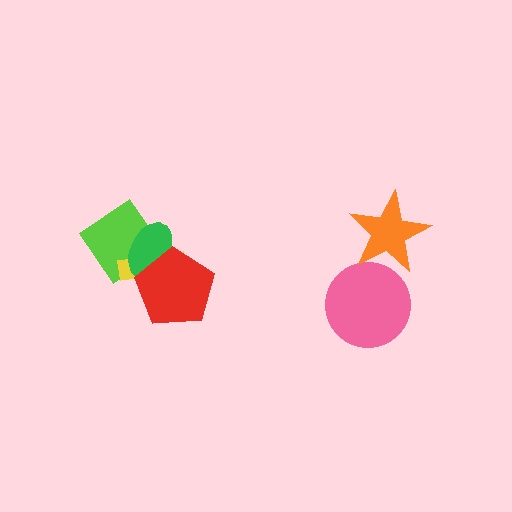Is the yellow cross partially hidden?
Yes, it is partially covered by another shape.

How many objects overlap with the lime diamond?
2 objects overlap with the lime diamond.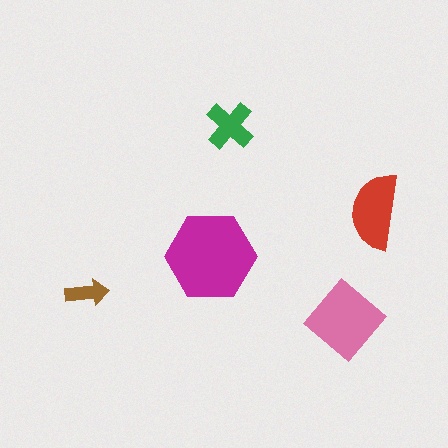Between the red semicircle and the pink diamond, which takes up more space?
The pink diamond.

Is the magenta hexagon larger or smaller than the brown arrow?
Larger.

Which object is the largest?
The magenta hexagon.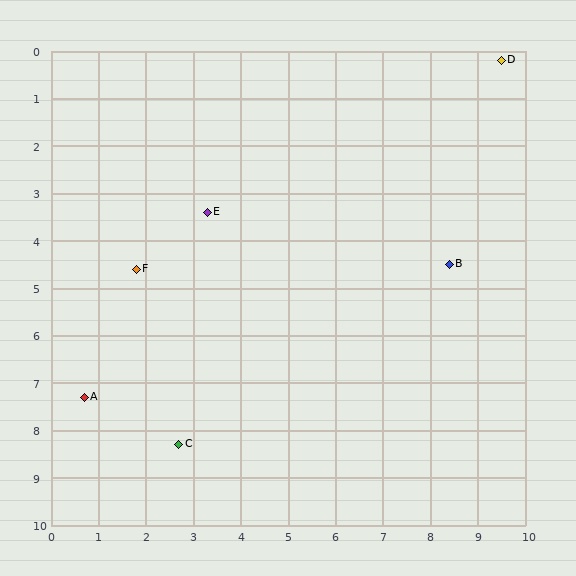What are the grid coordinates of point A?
Point A is at approximately (0.7, 7.3).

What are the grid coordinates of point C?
Point C is at approximately (2.7, 8.3).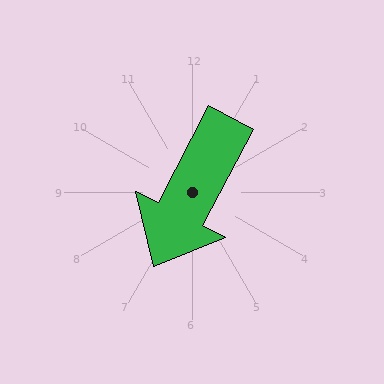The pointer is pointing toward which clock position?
Roughly 7 o'clock.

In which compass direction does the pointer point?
Southwest.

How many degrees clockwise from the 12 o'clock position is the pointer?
Approximately 208 degrees.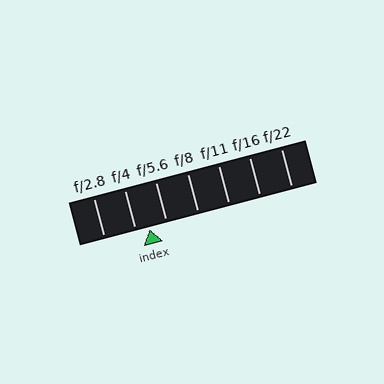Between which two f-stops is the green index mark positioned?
The index mark is between f/4 and f/5.6.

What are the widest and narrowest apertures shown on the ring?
The widest aperture shown is f/2.8 and the narrowest is f/22.